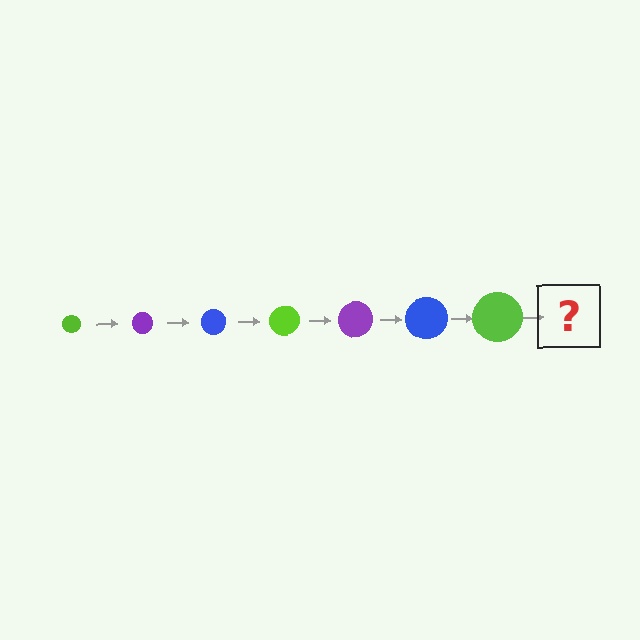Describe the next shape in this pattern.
It should be a purple circle, larger than the previous one.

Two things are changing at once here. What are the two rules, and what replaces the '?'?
The two rules are that the circle grows larger each step and the color cycles through lime, purple, and blue. The '?' should be a purple circle, larger than the previous one.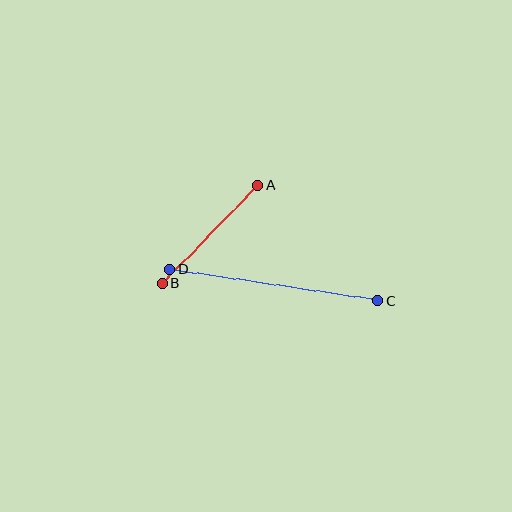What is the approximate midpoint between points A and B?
The midpoint is at approximately (210, 234) pixels.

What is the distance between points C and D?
The distance is approximately 210 pixels.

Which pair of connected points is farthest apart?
Points C and D are farthest apart.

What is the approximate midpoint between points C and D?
The midpoint is at approximately (274, 285) pixels.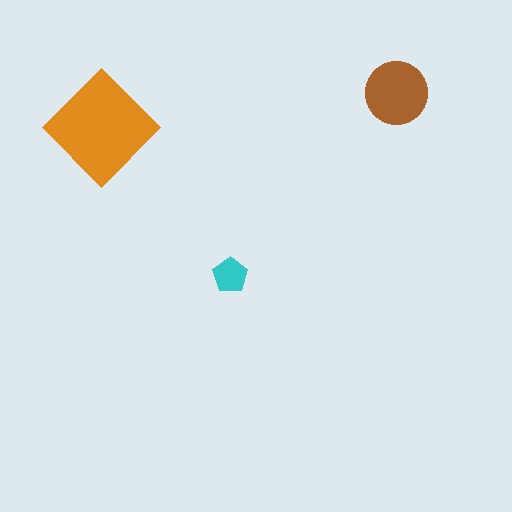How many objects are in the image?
There are 3 objects in the image.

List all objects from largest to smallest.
The orange diamond, the brown circle, the cyan pentagon.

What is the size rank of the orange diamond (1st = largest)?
1st.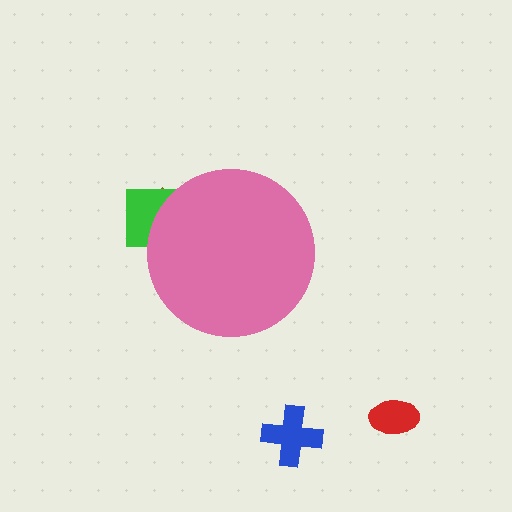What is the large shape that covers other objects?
A pink circle.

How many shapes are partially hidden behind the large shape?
2 shapes are partially hidden.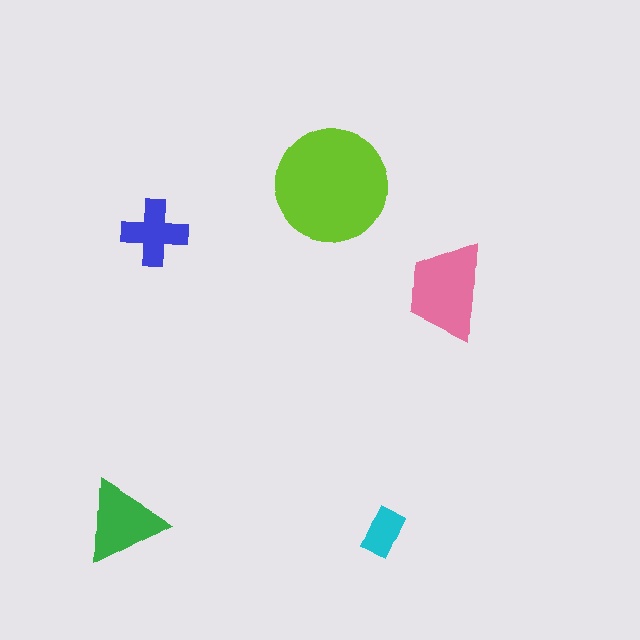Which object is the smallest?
The cyan rectangle.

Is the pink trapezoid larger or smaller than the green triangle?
Larger.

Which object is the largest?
The lime circle.